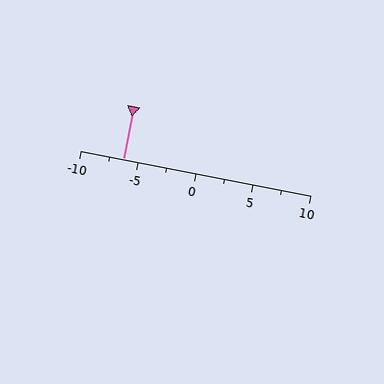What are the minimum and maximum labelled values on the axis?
The axis runs from -10 to 10.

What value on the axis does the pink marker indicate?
The marker indicates approximately -6.2.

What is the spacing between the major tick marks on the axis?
The major ticks are spaced 5 apart.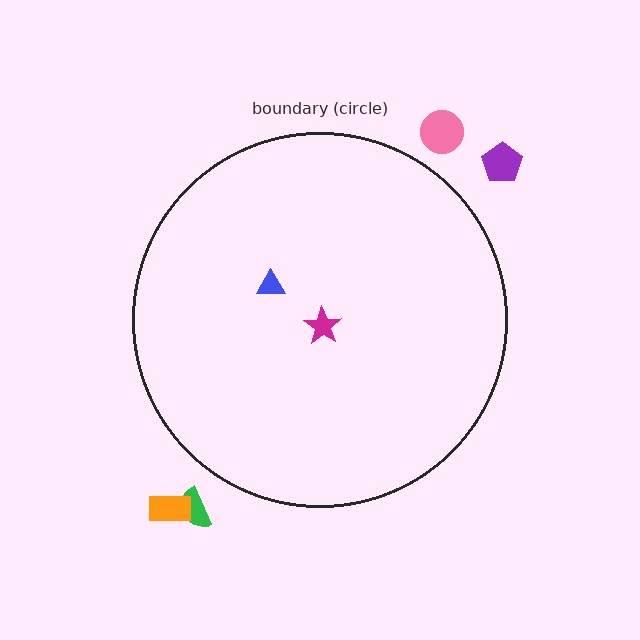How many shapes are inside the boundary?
2 inside, 4 outside.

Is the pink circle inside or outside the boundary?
Outside.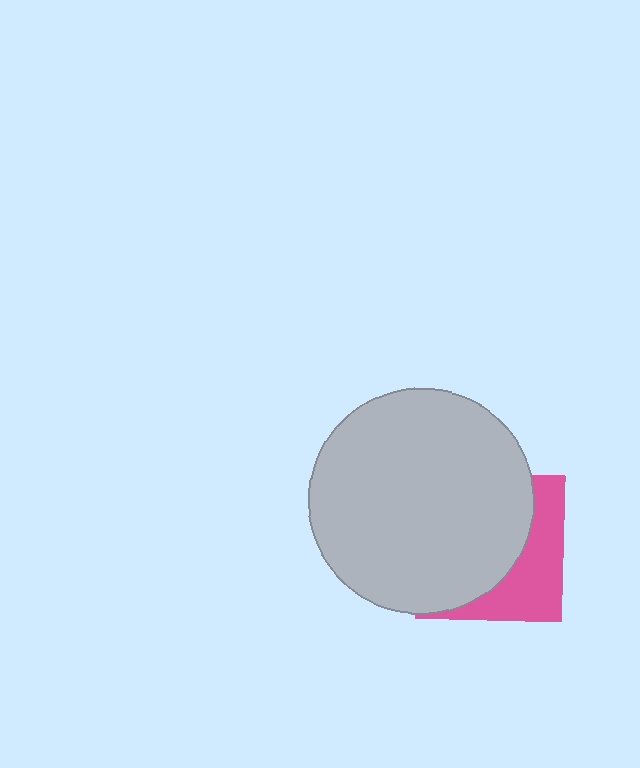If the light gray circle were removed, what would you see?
You would see the complete pink square.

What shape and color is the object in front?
The object in front is a light gray circle.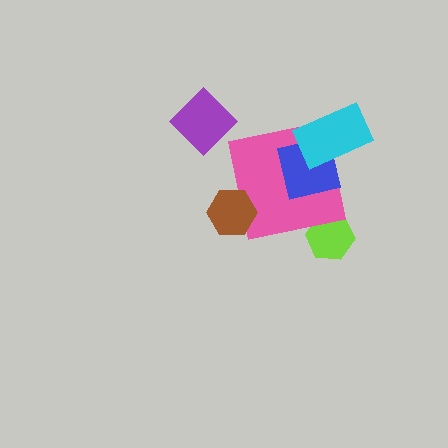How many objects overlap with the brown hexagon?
1 object overlaps with the brown hexagon.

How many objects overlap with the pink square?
3 objects overlap with the pink square.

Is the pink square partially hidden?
Yes, it is partially covered by another shape.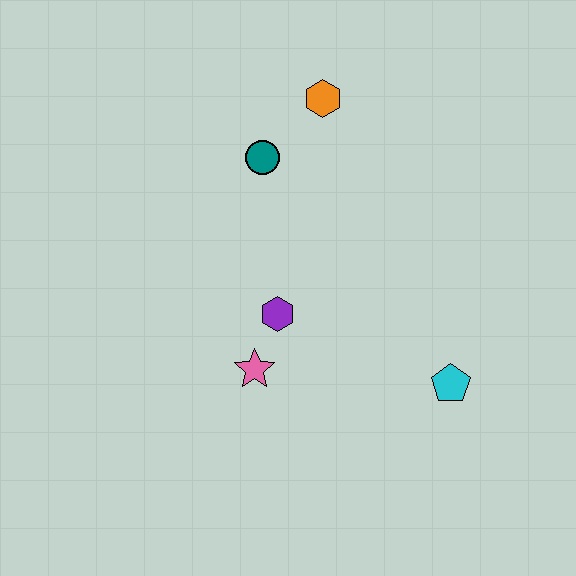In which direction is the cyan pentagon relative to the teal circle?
The cyan pentagon is below the teal circle.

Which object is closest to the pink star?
The purple hexagon is closest to the pink star.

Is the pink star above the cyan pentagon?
Yes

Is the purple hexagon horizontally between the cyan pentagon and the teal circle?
Yes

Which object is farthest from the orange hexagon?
The cyan pentagon is farthest from the orange hexagon.